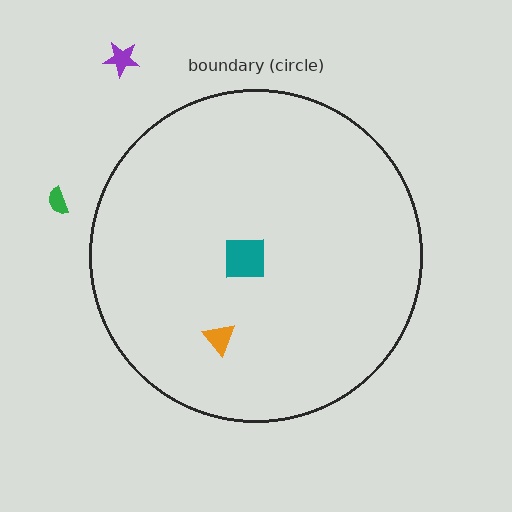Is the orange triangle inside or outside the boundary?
Inside.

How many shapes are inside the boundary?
2 inside, 2 outside.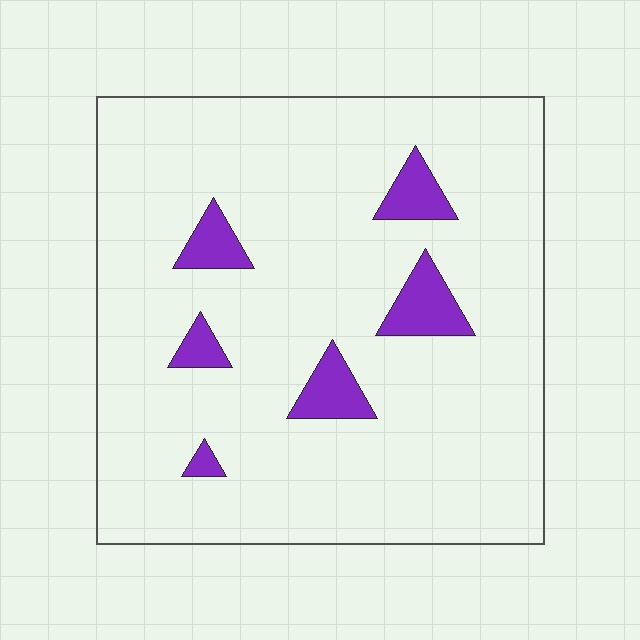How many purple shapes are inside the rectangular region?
6.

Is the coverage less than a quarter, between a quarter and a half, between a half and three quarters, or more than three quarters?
Less than a quarter.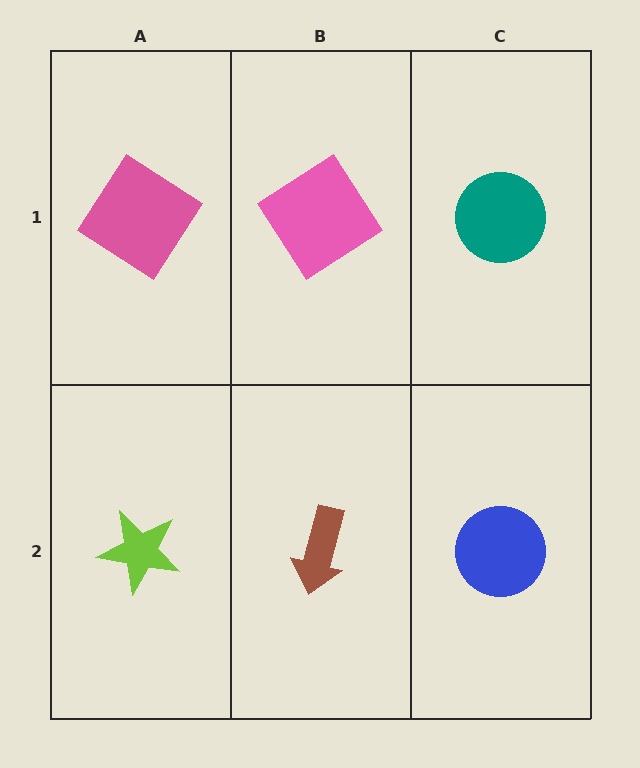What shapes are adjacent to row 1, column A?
A lime star (row 2, column A), a pink diamond (row 1, column B).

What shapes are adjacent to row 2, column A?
A pink diamond (row 1, column A), a brown arrow (row 2, column B).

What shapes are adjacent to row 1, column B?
A brown arrow (row 2, column B), a pink diamond (row 1, column A), a teal circle (row 1, column C).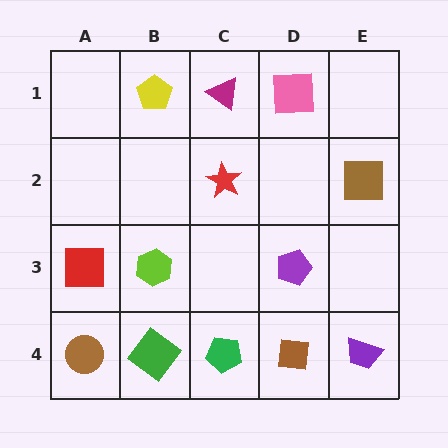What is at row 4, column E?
A purple trapezoid.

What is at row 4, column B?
A green diamond.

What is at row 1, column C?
A magenta triangle.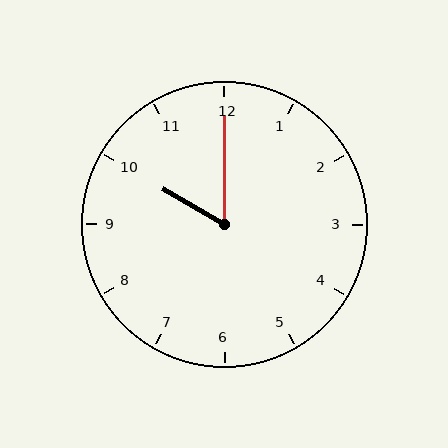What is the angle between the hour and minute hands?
Approximately 60 degrees.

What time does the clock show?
10:00.